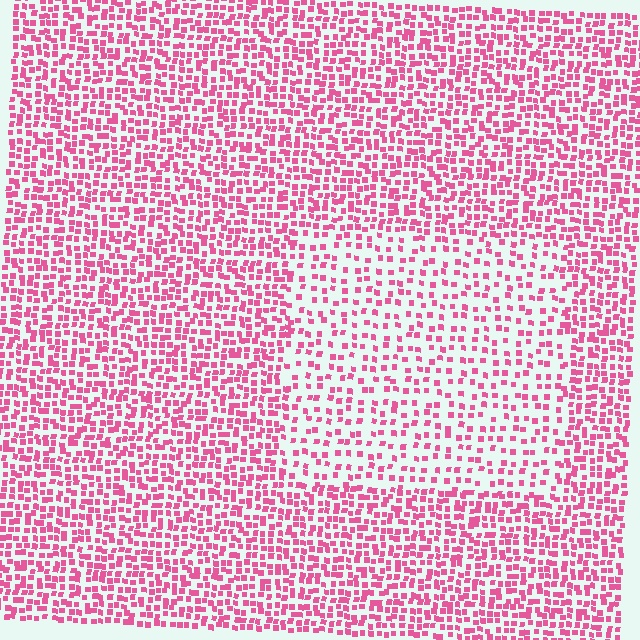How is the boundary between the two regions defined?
The boundary is defined by a change in element density (approximately 1.9x ratio). All elements are the same color, size, and shape.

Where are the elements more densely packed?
The elements are more densely packed outside the rectangle boundary.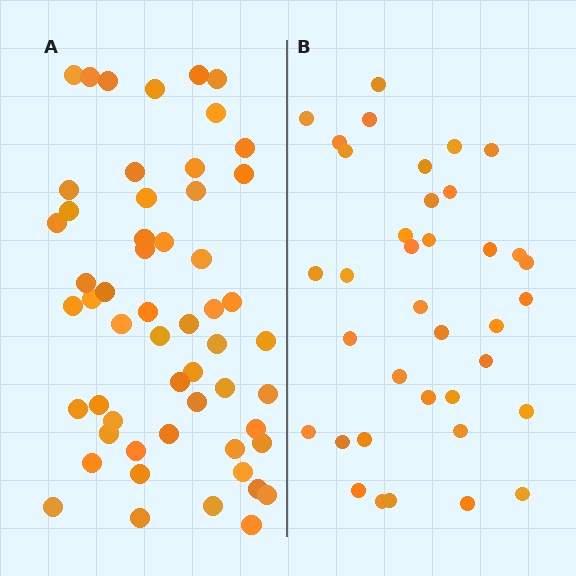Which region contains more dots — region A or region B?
Region A (the left region) has more dots.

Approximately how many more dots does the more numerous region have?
Region A has approximately 20 more dots than region B.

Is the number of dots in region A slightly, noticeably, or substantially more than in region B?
Region A has substantially more. The ratio is roughly 1.5 to 1.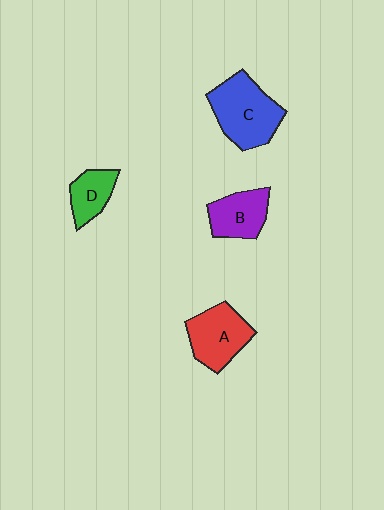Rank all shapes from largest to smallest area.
From largest to smallest: C (blue), A (red), B (purple), D (green).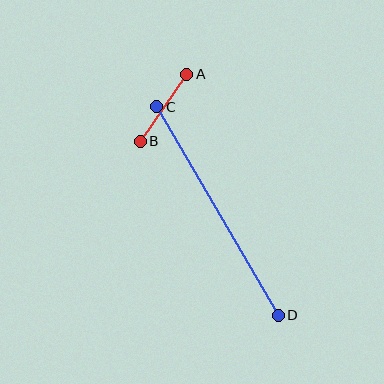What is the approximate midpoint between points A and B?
The midpoint is at approximately (164, 108) pixels.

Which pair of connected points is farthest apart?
Points C and D are farthest apart.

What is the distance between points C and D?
The distance is approximately 241 pixels.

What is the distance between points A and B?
The distance is approximately 81 pixels.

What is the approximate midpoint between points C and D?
The midpoint is at approximately (218, 211) pixels.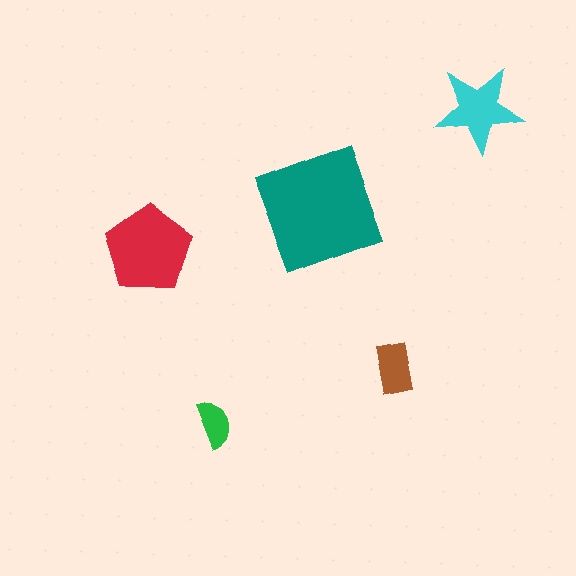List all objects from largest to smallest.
The teal square, the red pentagon, the cyan star, the brown rectangle, the green semicircle.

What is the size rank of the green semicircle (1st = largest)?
5th.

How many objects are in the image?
There are 5 objects in the image.